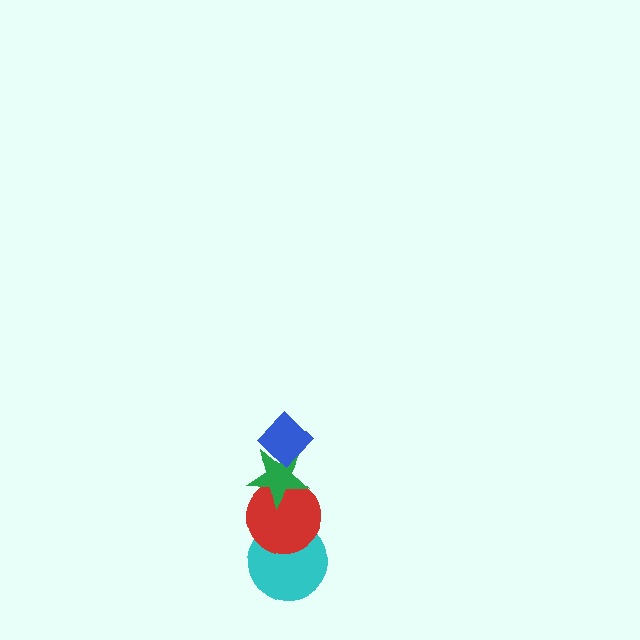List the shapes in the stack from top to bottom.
From top to bottom: the blue diamond, the green star, the red circle, the cyan circle.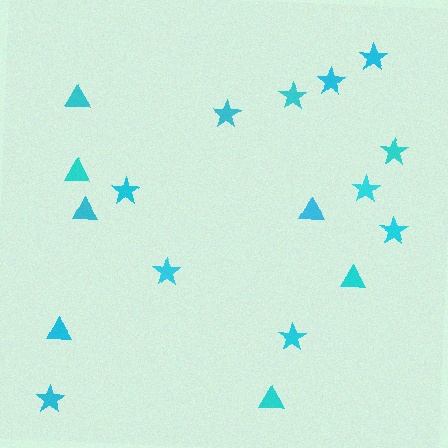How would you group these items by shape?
There are 2 groups: one group of triangles (7) and one group of stars (11).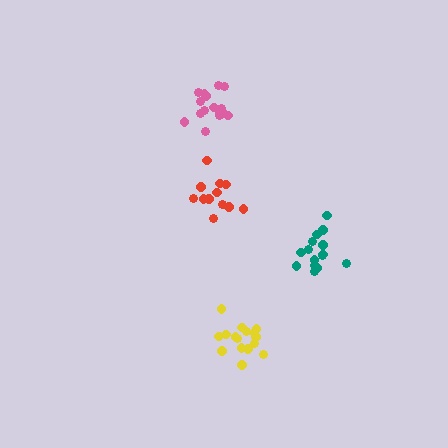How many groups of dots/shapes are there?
There are 4 groups.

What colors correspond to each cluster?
The clusters are colored: pink, yellow, teal, red.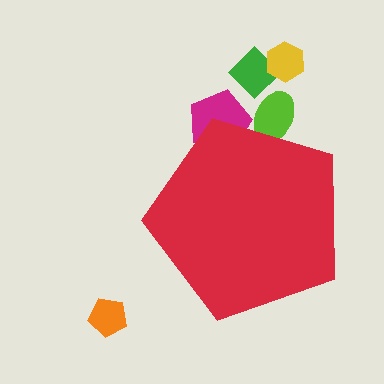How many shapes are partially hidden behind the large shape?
2 shapes are partially hidden.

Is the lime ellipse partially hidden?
Yes, the lime ellipse is partially hidden behind the red pentagon.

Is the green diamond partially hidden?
No, the green diamond is fully visible.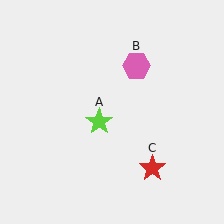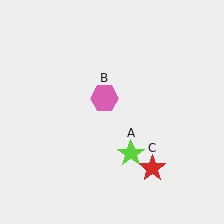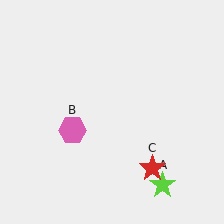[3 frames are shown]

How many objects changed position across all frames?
2 objects changed position: lime star (object A), pink hexagon (object B).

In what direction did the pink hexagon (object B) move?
The pink hexagon (object B) moved down and to the left.